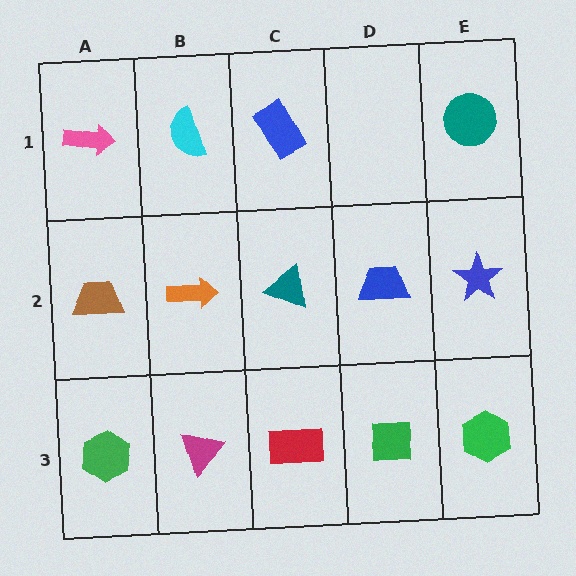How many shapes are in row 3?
5 shapes.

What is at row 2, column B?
An orange arrow.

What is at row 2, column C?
A teal triangle.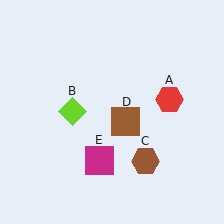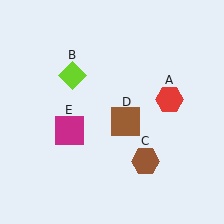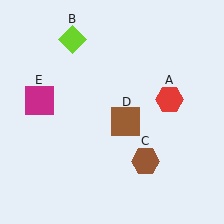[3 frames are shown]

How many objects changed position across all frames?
2 objects changed position: lime diamond (object B), magenta square (object E).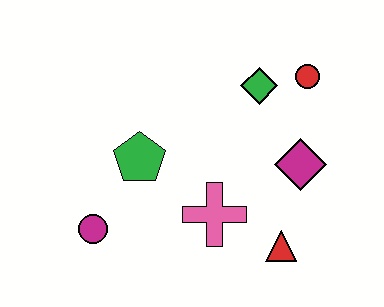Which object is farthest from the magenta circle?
The red circle is farthest from the magenta circle.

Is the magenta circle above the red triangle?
Yes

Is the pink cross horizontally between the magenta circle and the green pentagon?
No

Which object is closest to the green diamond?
The red circle is closest to the green diamond.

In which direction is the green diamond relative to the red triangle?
The green diamond is above the red triangle.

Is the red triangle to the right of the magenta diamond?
No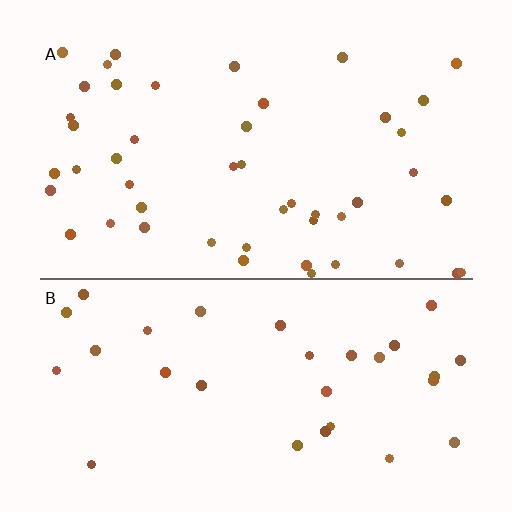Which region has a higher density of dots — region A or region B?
A (the top).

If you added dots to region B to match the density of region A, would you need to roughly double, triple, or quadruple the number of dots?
Approximately double.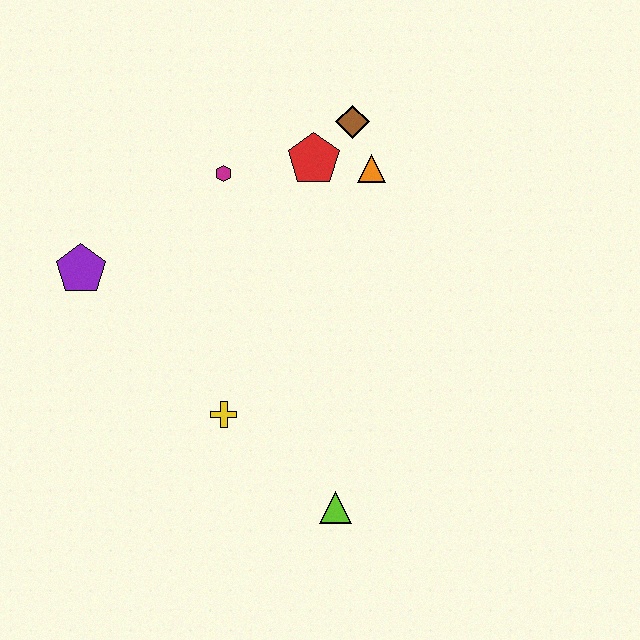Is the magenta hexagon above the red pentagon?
No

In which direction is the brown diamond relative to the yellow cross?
The brown diamond is above the yellow cross.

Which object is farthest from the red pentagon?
The lime triangle is farthest from the red pentagon.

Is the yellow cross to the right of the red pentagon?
No